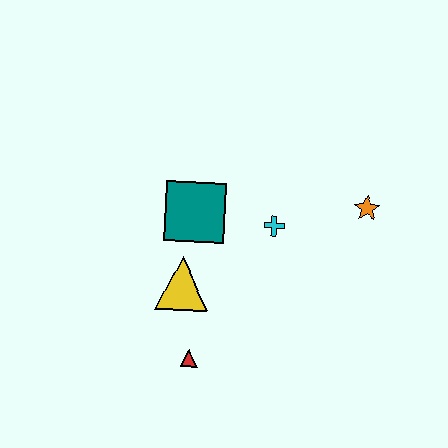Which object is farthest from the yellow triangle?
The orange star is farthest from the yellow triangle.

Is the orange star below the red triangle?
No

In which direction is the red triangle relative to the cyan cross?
The red triangle is below the cyan cross.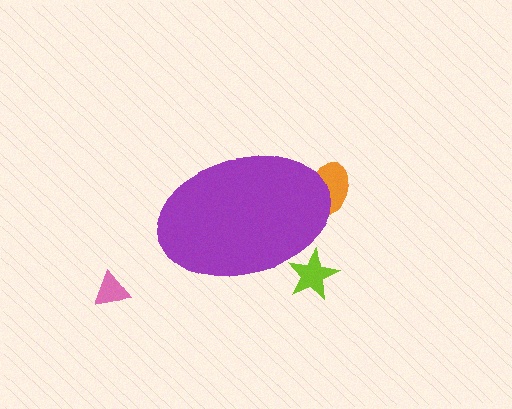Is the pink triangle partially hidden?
No, the pink triangle is fully visible.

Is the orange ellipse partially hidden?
Yes, the orange ellipse is partially hidden behind the purple ellipse.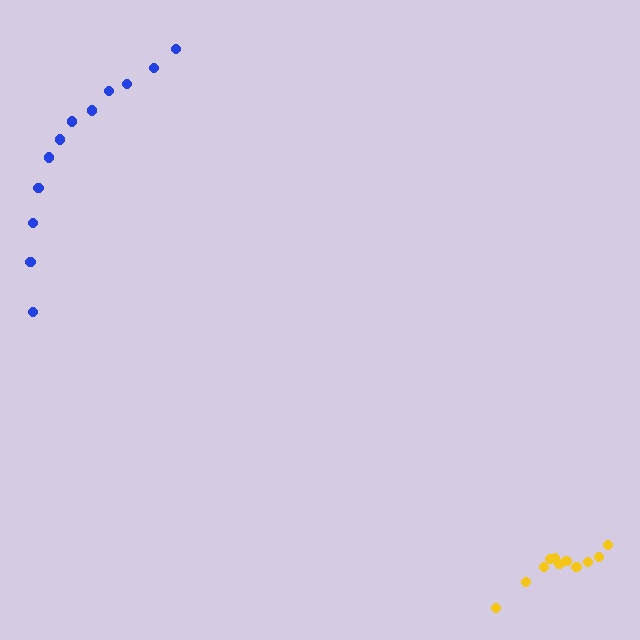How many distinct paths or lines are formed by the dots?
There are 2 distinct paths.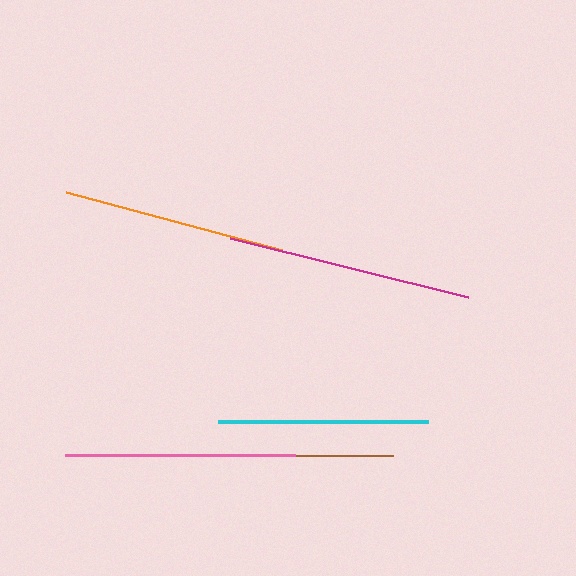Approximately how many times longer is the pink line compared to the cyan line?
The pink line is approximately 1.1 times the length of the cyan line.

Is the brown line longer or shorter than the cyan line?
The cyan line is longer than the brown line.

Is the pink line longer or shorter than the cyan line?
The pink line is longer than the cyan line.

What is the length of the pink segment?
The pink segment is approximately 230 pixels long.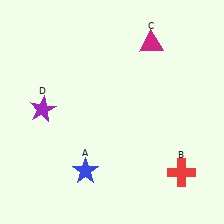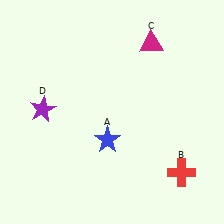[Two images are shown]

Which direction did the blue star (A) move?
The blue star (A) moved up.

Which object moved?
The blue star (A) moved up.